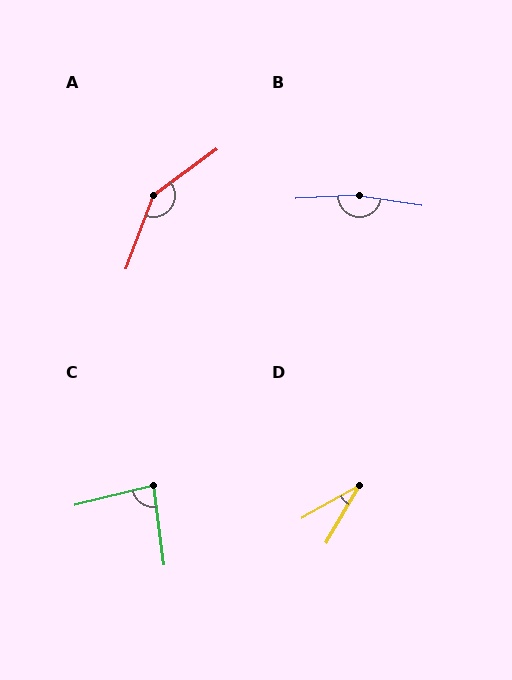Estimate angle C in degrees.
Approximately 83 degrees.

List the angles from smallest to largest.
D (31°), C (83°), A (147°), B (168°).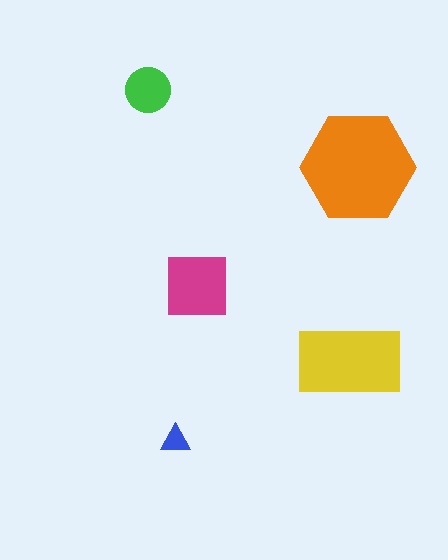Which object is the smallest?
The blue triangle.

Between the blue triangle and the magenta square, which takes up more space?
The magenta square.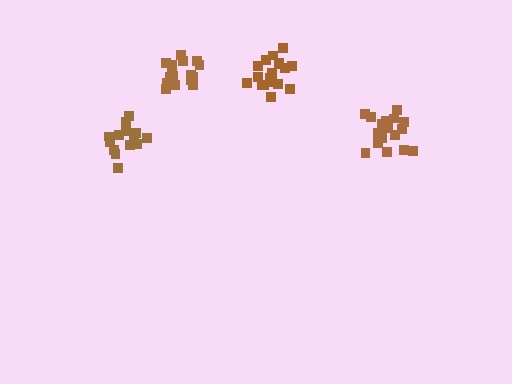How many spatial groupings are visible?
There are 4 spatial groupings.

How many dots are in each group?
Group 1: 19 dots, Group 2: 16 dots, Group 3: 18 dots, Group 4: 17 dots (70 total).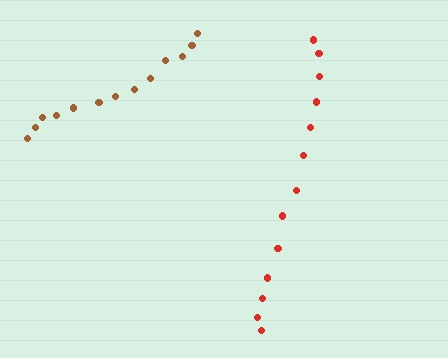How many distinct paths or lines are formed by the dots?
There are 2 distinct paths.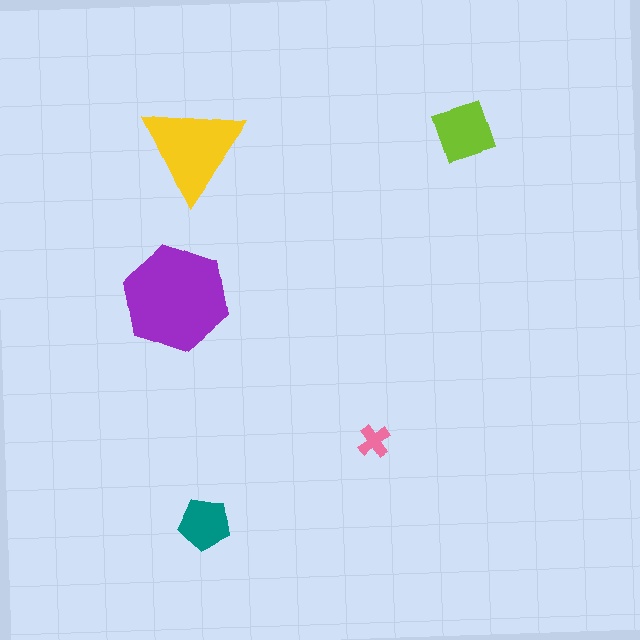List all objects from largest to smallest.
The purple hexagon, the yellow triangle, the lime square, the teal pentagon, the pink cross.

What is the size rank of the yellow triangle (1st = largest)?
2nd.